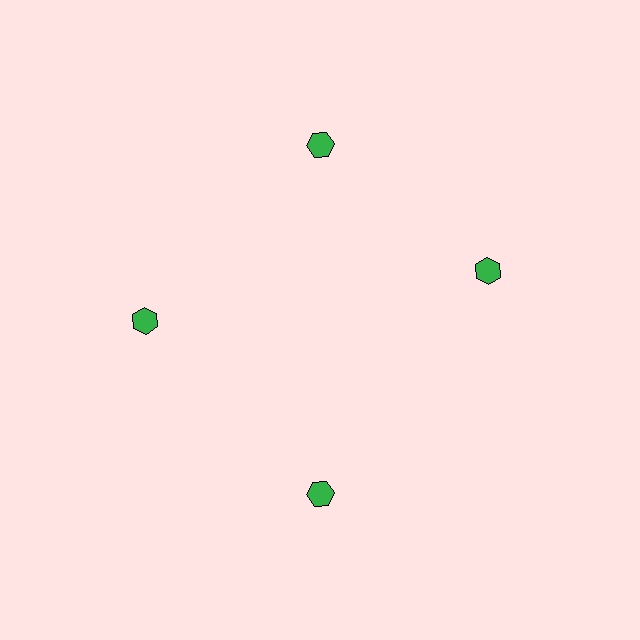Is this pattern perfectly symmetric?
No. The 4 green hexagons are arranged in a ring, but one element near the 3 o'clock position is rotated out of alignment along the ring, breaking the 4-fold rotational symmetry.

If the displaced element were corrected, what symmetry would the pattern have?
It would have 4-fold rotational symmetry — the pattern would map onto itself every 90 degrees.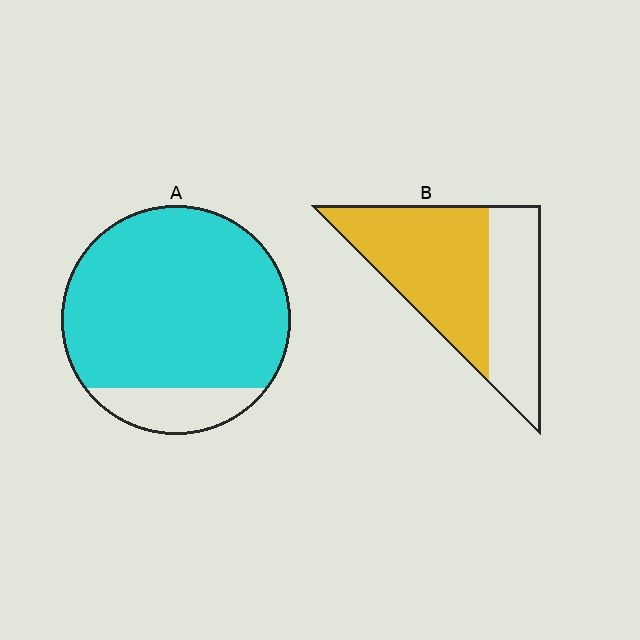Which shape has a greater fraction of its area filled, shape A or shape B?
Shape A.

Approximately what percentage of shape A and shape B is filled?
A is approximately 85% and B is approximately 60%.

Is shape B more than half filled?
Yes.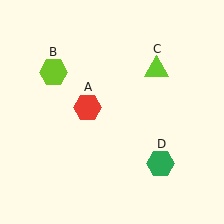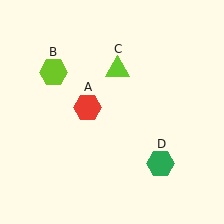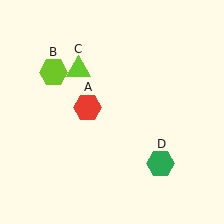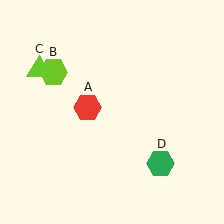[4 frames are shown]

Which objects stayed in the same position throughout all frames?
Red hexagon (object A) and lime hexagon (object B) and green hexagon (object D) remained stationary.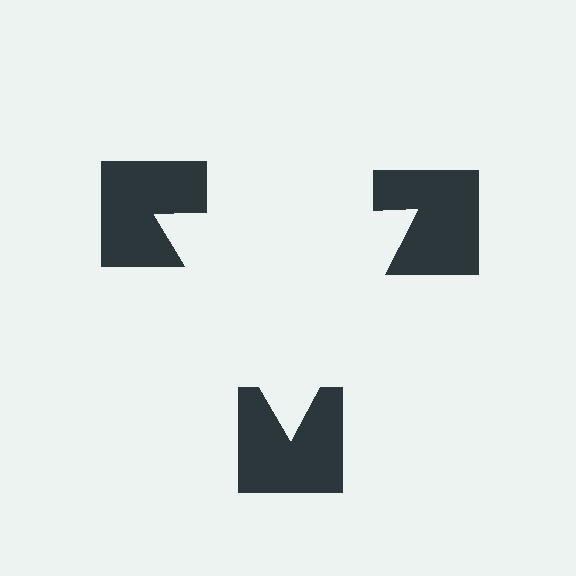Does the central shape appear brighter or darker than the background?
It typically appears slightly brighter than the background, even though no actual brightness change is drawn.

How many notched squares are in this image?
There are 3 — one at each vertex of the illusory triangle.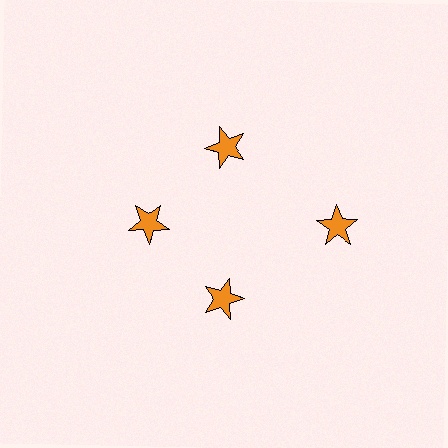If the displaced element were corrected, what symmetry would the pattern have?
It would have 4-fold rotational symmetry — the pattern would map onto itself every 90 degrees.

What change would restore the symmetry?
The symmetry would be restored by moving it inward, back onto the ring so that all 4 stars sit at equal angles and equal distance from the center.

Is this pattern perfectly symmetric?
No. The 4 orange stars are arranged in a ring, but one element near the 3 o'clock position is pushed outward from the center, breaking the 4-fold rotational symmetry.